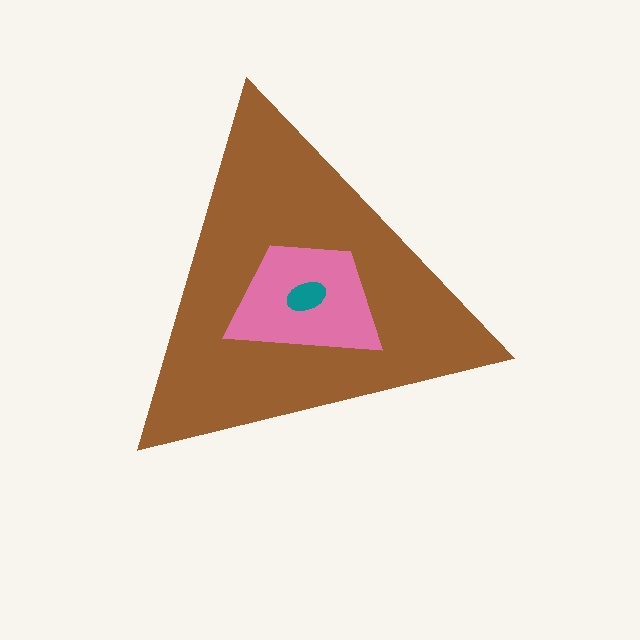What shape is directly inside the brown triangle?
The pink trapezoid.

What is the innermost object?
The teal ellipse.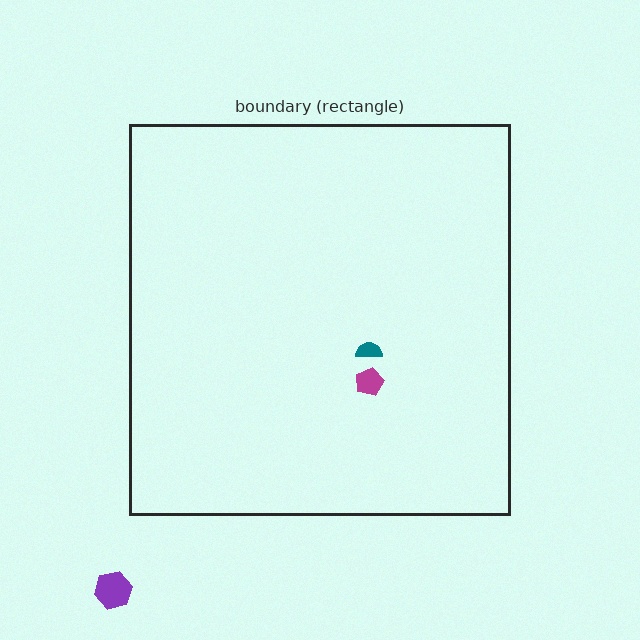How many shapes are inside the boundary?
2 inside, 1 outside.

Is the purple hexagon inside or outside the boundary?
Outside.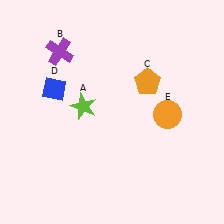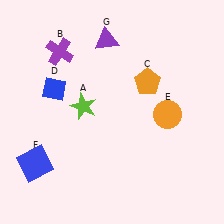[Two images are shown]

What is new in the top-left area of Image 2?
A purple triangle (G) was added in the top-left area of Image 2.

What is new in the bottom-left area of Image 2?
A blue square (F) was added in the bottom-left area of Image 2.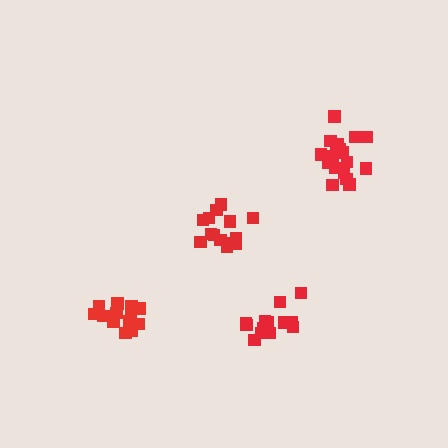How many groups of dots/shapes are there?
There are 4 groups.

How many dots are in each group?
Group 1: 14 dots, Group 2: 14 dots, Group 3: 18 dots, Group 4: 14 dots (60 total).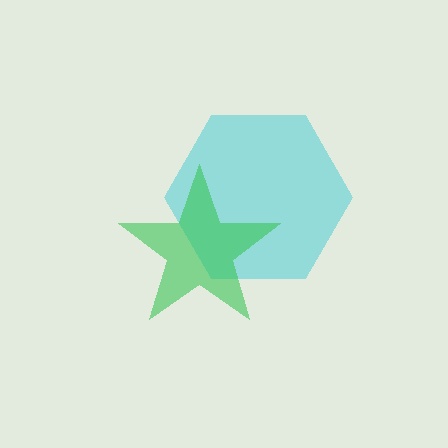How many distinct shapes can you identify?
There are 2 distinct shapes: a cyan hexagon, a green star.